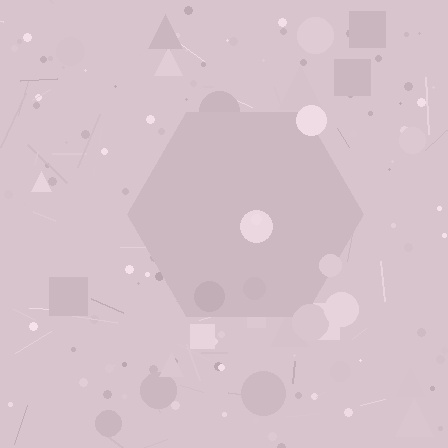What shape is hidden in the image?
A hexagon is hidden in the image.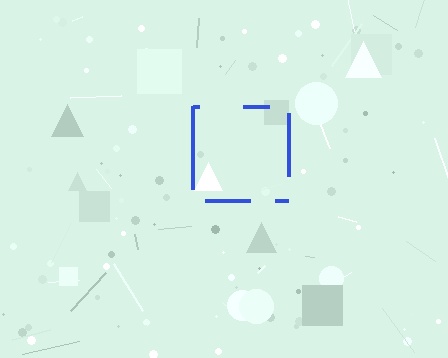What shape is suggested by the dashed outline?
The dashed outline suggests a square.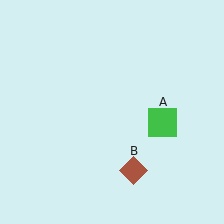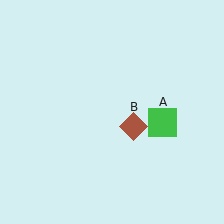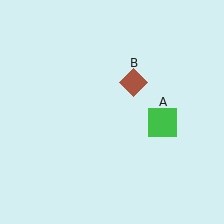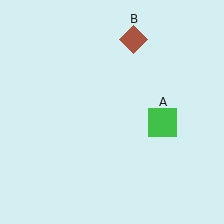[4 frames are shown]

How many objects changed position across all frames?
1 object changed position: brown diamond (object B).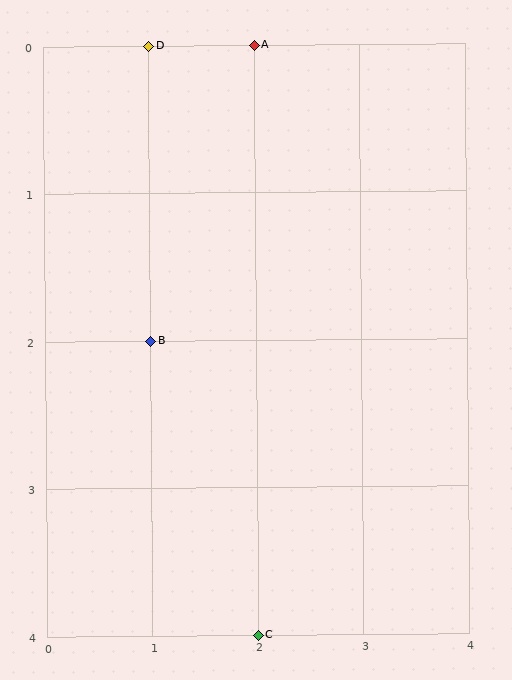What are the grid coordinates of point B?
Point B is at grid coordinates (1, 2).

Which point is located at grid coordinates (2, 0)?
Point A is at (2, 0).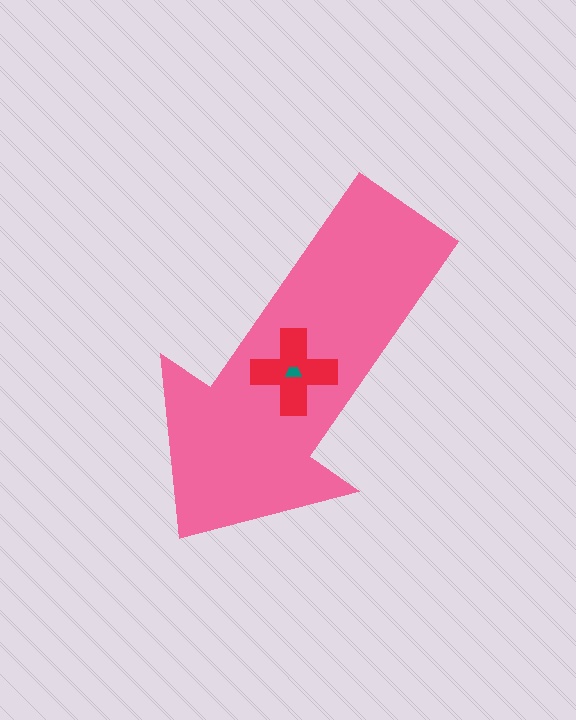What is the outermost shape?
The pink arrow.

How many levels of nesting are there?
3.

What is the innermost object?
The teal trapezoid.